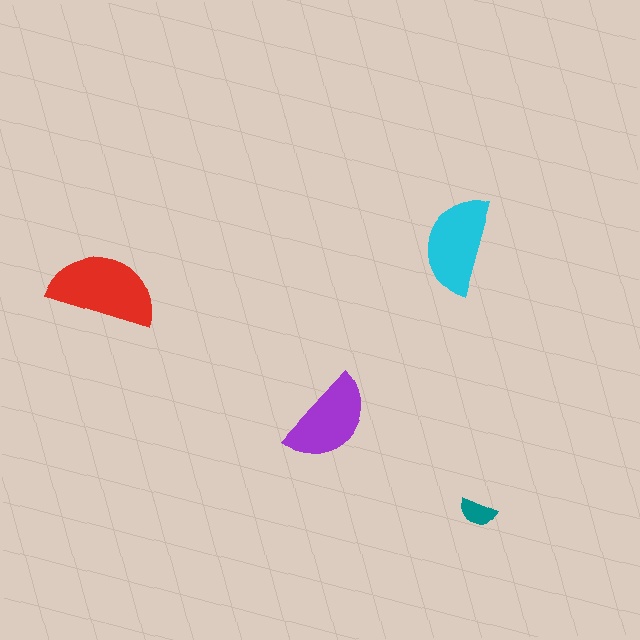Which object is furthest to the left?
The red semicircle is leftmost.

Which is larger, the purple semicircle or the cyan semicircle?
The cyan one.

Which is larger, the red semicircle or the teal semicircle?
The red one.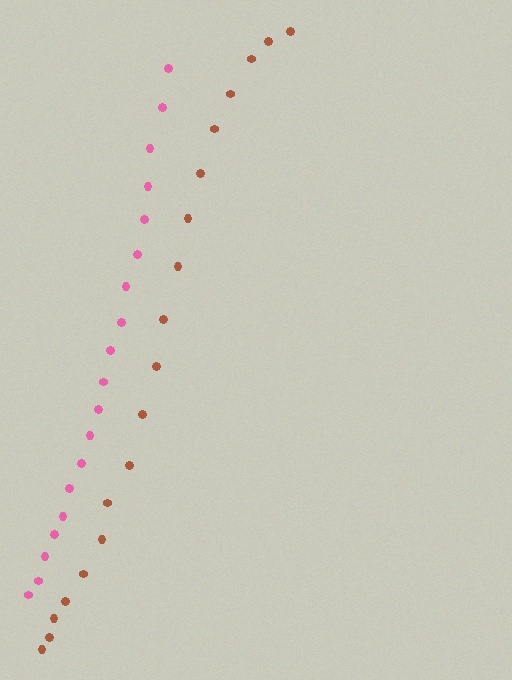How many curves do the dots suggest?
There are 2 distinct paths.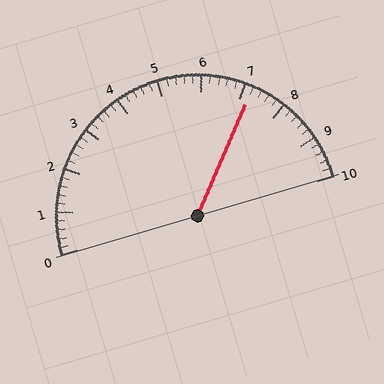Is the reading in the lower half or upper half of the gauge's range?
The reading is in the upper half of the range (0 to 10).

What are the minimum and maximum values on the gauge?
The gauge ranges from 0 to 10.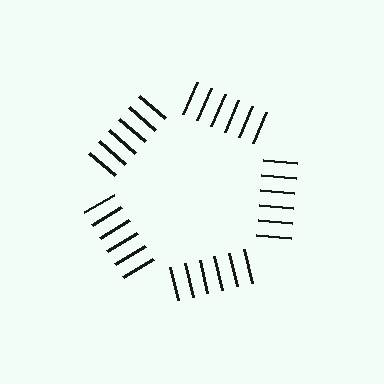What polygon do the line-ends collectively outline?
An illusory pentagon — the line segments terminate on its edges but no continuous stroke is drawn.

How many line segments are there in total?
30 — 6 along each of the 5 edges.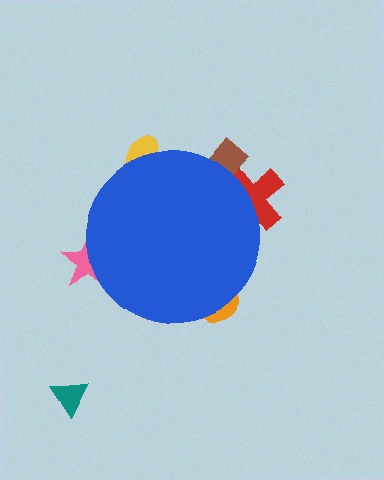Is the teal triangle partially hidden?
No, the teal triangle is fully visible.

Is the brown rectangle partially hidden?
Yes, the brown rectangle is partially hidden behind the blue circle.